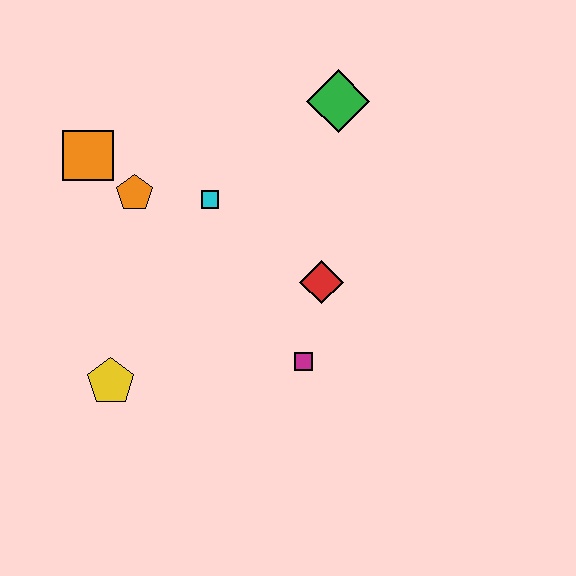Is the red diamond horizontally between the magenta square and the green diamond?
Yes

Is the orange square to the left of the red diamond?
Yes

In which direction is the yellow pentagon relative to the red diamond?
The yellow pentagon is to the left of the red diamond.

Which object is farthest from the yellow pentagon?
The green diamond is farthest from the yellow pentagon.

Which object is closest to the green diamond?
The cyan square is closest to the green diamond.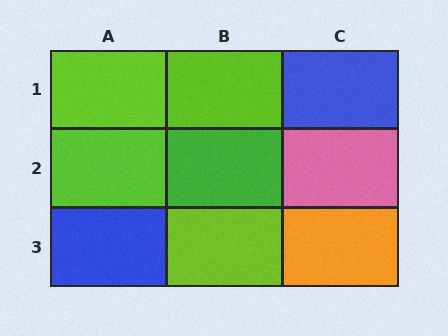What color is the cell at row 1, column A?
Lime.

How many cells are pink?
1 cell is pink.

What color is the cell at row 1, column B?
Lime.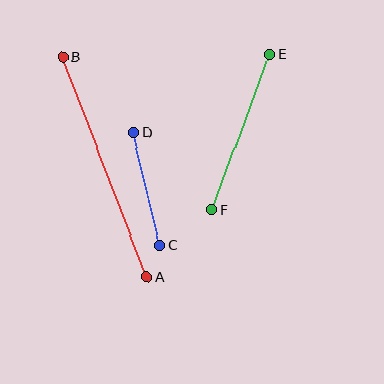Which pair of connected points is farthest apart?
Points A and B are farthest apart.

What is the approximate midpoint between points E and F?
The midpoint is at approximately (240, 132) pixels.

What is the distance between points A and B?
The distance is approximately 235 pixels.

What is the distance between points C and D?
The distance is approximately 115 pixels.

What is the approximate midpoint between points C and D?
The midpoint is at approximately (147, 189) pixels.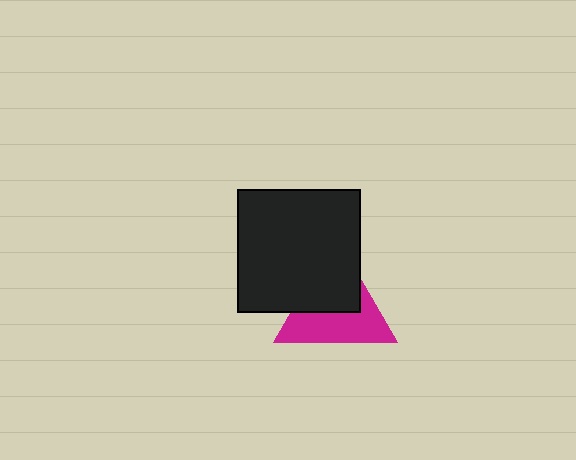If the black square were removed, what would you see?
You would see the complete magenta triangle.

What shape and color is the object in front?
The object in front is a black square.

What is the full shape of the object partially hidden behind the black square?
The partially hidden object is a magenta triangle.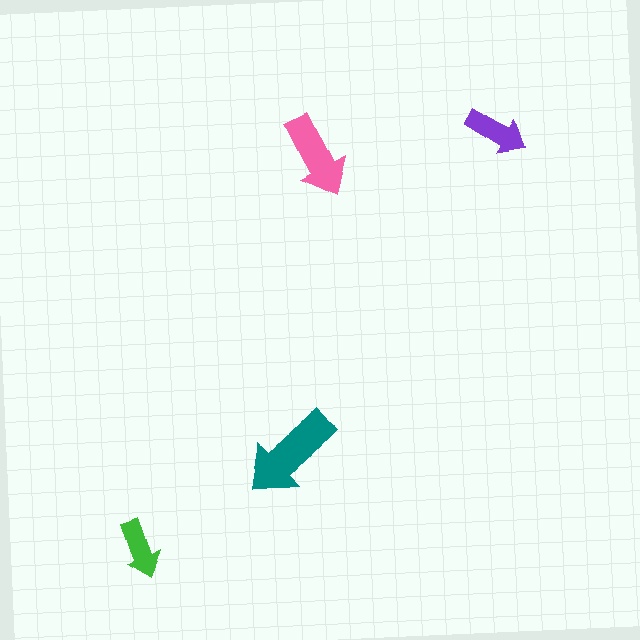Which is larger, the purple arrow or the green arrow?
The purple one.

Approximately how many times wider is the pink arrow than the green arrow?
About 1.5 times wider.